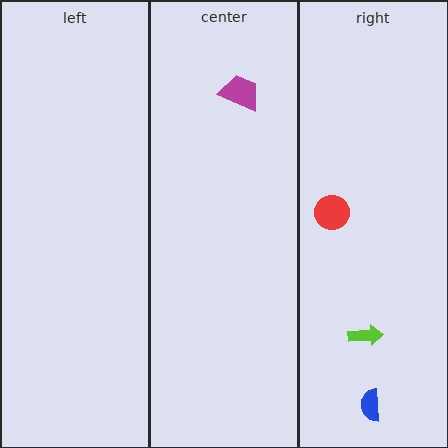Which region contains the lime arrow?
The right region.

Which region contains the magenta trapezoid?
The center region.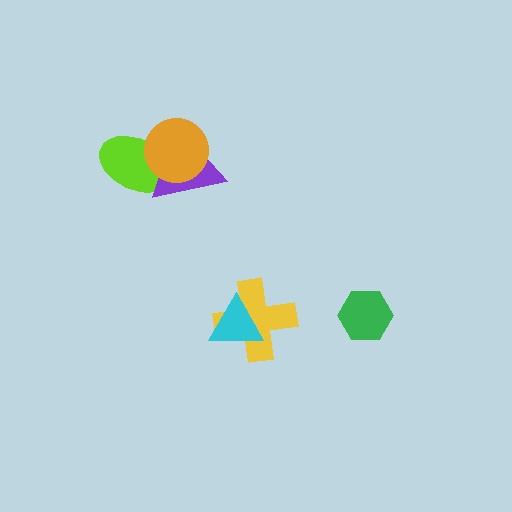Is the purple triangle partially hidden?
Yes, it is partially covered by another shape.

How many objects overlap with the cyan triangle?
1 object overlaps with the cyan triangle.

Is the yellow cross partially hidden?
Yes, it is partially covered by another shape.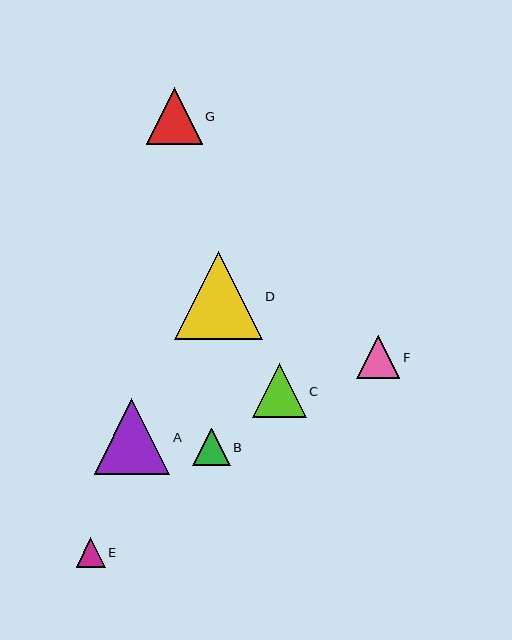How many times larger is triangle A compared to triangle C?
Triangle A is approximately 1.4 times the size of triangle C.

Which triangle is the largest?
Triangle D is the largest with a size of approximately 88 pixels.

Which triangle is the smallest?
Triangle E is the smallest with a size of approximately 29 pixels.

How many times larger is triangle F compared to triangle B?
Triangle F is approximately 1.1 times the size of triangle B.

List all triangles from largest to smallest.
From largest to smallest: D, A, G, C, F, B, E.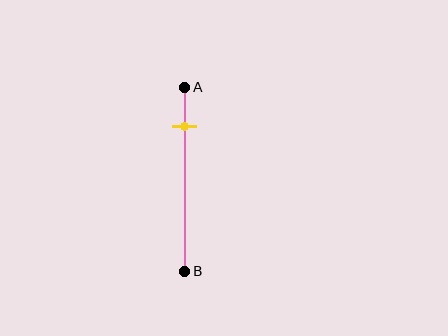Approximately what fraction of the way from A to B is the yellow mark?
The yellow mark is approximately 20% of the way from A to B.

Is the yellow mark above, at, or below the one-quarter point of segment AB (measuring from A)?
The yellow mark is above the one-quarter point of segment AB.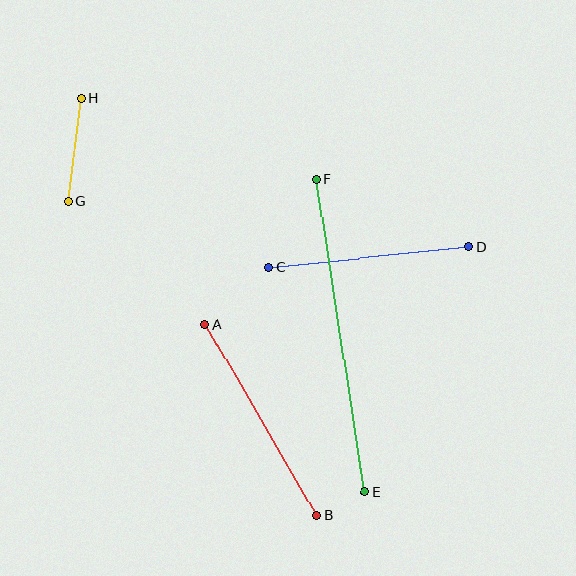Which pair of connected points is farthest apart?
Points E and F are farthest apart.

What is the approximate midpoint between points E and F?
The midpoint is at approximately (341, 335) pixels.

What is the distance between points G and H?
The distance is approximately 103 pixels.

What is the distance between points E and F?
The distance is approximately 317 pixels.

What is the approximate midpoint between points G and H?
The midpoint is at approximately (75, 150) pixels.